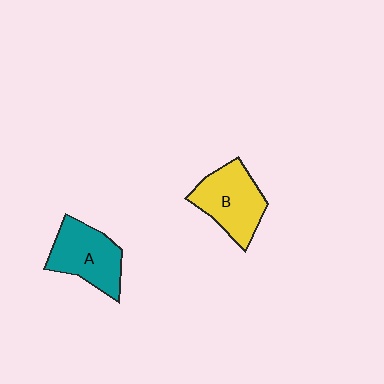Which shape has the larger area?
Shape B (yellow).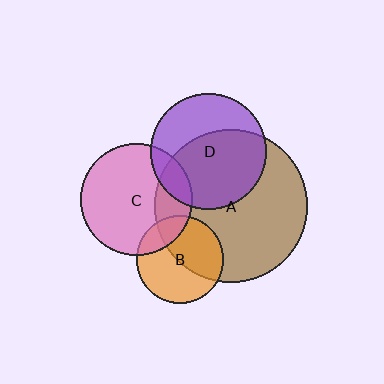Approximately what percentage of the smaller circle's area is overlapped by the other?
Approximately 50%.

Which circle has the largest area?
Circle A (brown).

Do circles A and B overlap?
Yes.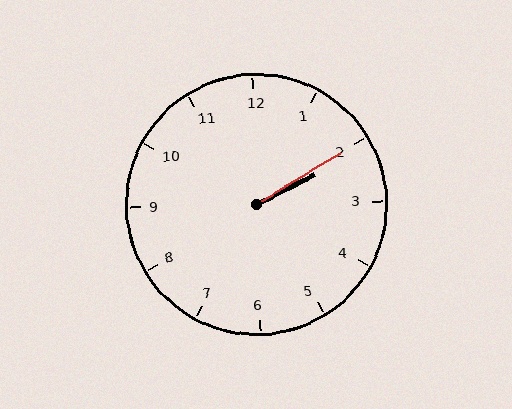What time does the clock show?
2:10.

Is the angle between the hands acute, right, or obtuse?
It is acute.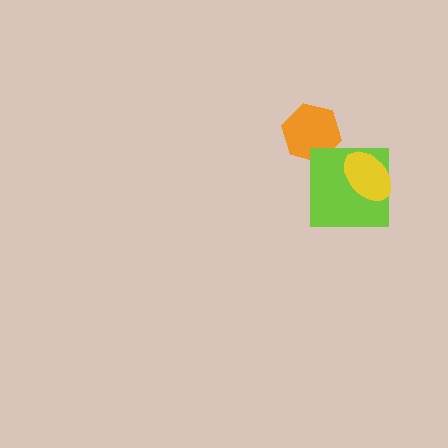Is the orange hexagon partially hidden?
No, no other shape covers it.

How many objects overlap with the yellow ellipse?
1 object overlaps with the yellow ellipse.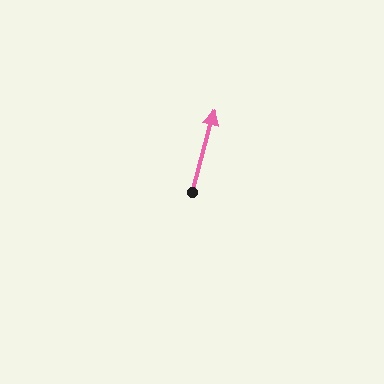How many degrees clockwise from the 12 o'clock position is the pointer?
Approximately 15 degrees.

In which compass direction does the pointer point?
North.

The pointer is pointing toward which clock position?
Roughly 1 o'clock.